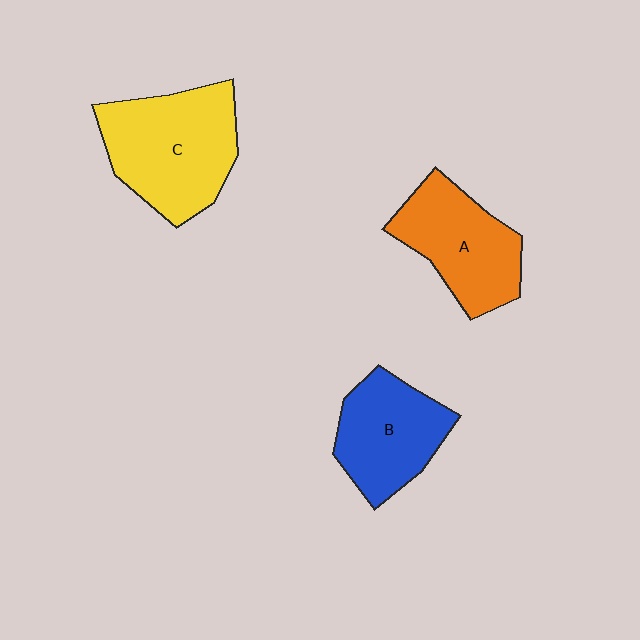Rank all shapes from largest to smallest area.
From largest to smallest: C (yellow), A (orange), B (blue).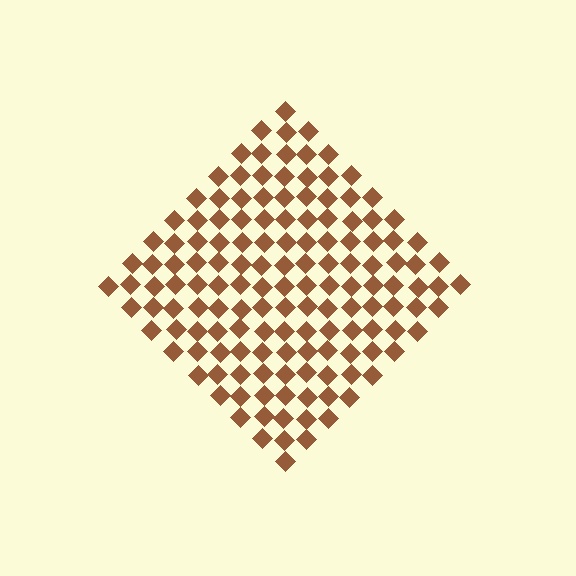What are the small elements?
The small elements are diamonds.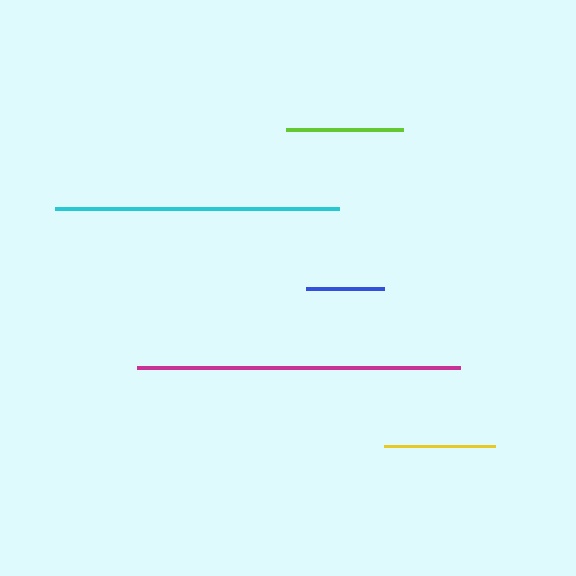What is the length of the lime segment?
The lime segment is approximately 117 pixels long.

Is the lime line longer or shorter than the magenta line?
The magenta line is longer than the lime line.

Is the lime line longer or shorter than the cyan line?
The cyan line is longer than the lime line.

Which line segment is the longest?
The magenta line is the longest at approximately 323 pixels.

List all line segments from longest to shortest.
From longest to shortest: magenta, cyan, lime, yellow, blue.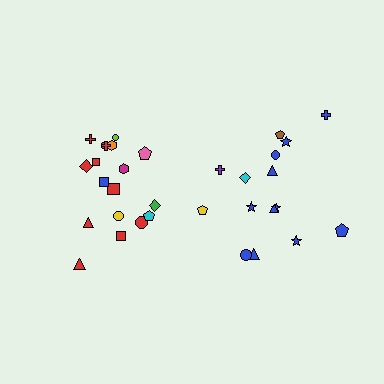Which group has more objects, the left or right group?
The left group.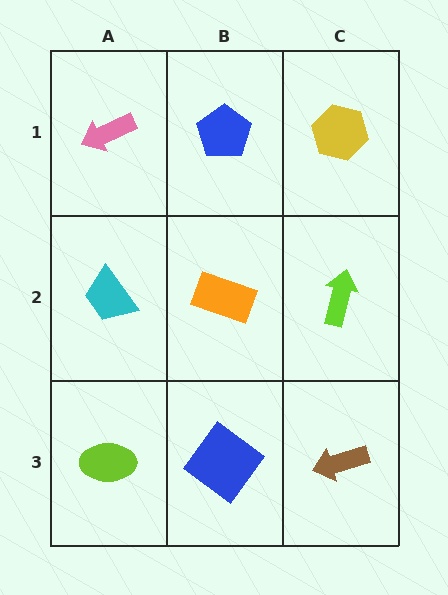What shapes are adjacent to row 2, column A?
A pink arrow (row 1, column A), a lime ellipse (row 3, column A), an orange rectangle (row 2, column B).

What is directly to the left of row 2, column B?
A cyan trapezoid.